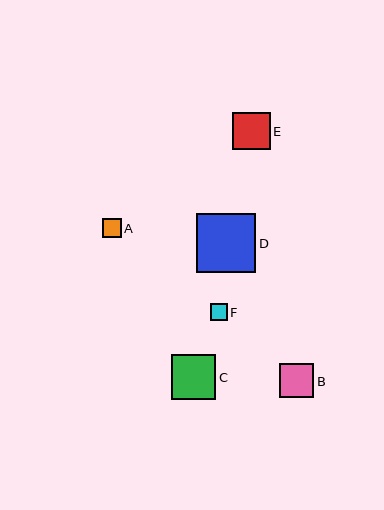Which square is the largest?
Square D is the largest with a size of approximately 60 pixels.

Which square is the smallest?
Square F is the smallest with a size of approximately 17 pixels.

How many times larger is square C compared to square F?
Square C is approximately 2.7 times the size of square F.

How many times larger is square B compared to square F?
Square B is approximately 2.0 times the size of square F.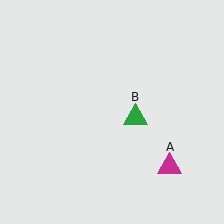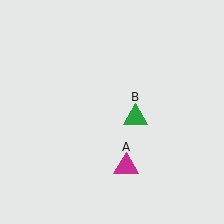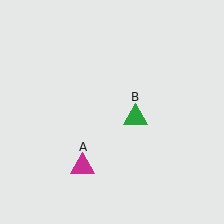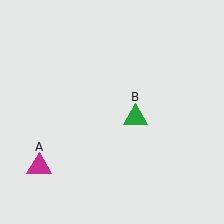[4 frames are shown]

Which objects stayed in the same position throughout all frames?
Green triangle (object B) remained stationary.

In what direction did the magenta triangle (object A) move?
The magenta triangle (object A) moved left.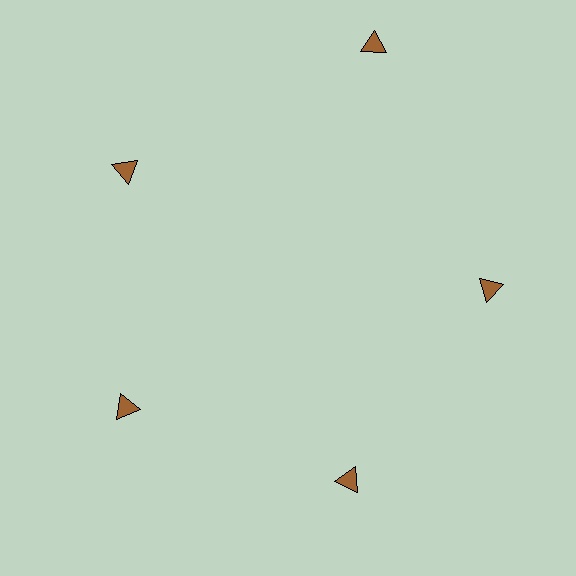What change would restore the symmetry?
The symmetry would be restored by moving it inward, back onto the ring so that all 5 triangles sit at equal angles and equal distance from the center.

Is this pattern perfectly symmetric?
No. The 5 brown triangles are arranged in a ring, but one element near the 1 o'clock position is pushed outward from the center, breaking the 5-fold rotational symmetry.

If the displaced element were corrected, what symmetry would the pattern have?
It would have 5-fold rotational symmetry — the pattern would map onto itself every 72 degrees.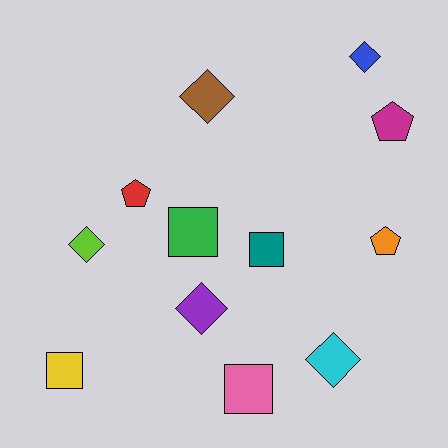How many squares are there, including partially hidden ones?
There are 4 squares.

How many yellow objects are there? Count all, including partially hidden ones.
There is 1 yellow object.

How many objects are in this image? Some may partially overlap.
There are 12 objects.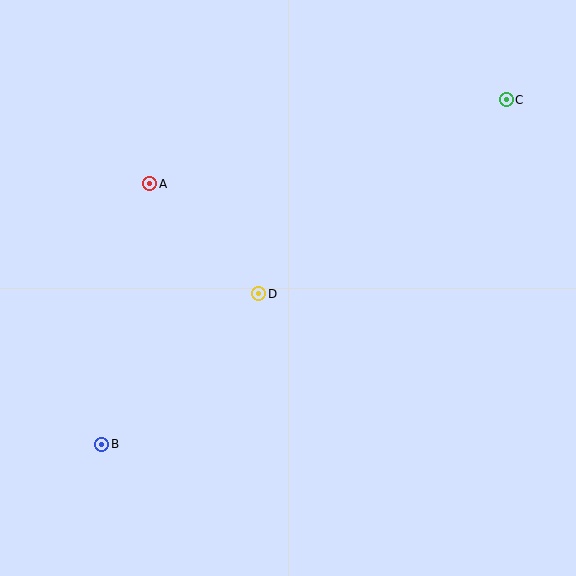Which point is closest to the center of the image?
Point D at (258, 294) is closest to the center.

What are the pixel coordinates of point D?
Point D is at (258, 294).